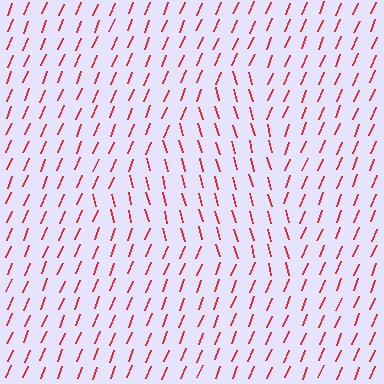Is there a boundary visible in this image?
Yes, there is a texture boundary formed by a change in line orientation.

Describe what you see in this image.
The image is filled with small red line segments. A triangle region in the image has lines oriented differently from the surrounding lines, creating a visible texture boundary.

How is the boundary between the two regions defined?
The boundary is defined purely by a change in line orientation (approximately 37 degrees difference). All lines are the same color and thickness.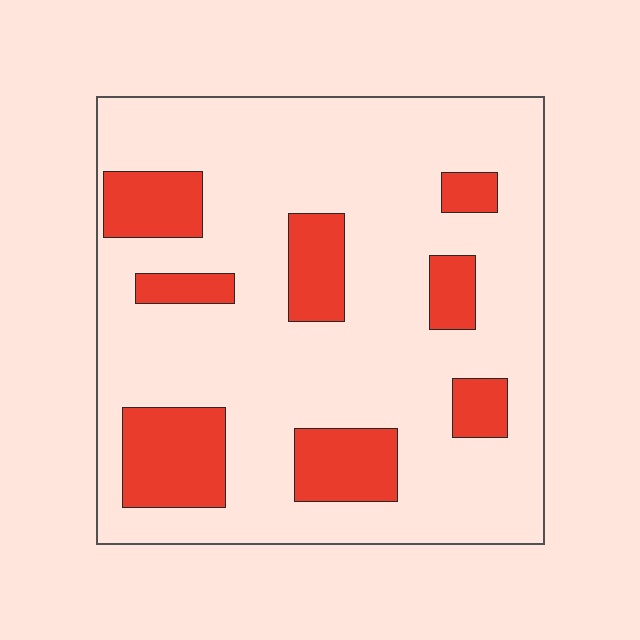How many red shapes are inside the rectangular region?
8.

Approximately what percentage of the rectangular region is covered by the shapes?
Approximately 20%.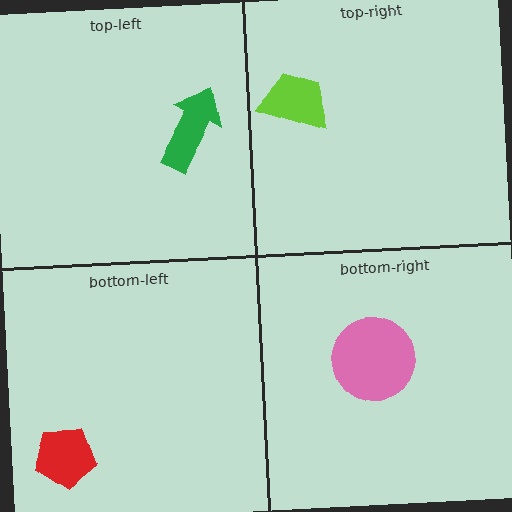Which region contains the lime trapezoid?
The top-right region.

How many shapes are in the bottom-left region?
1.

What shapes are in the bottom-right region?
The pink circle.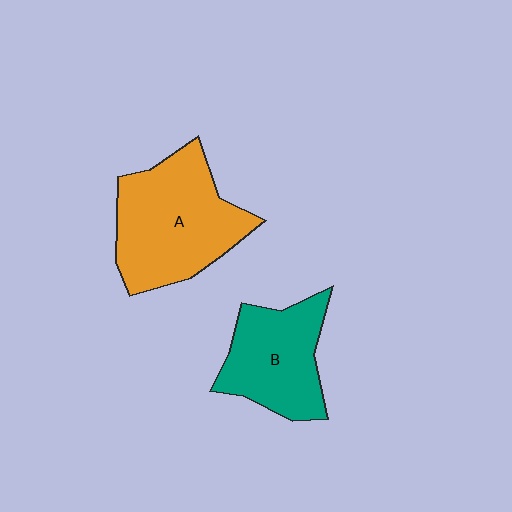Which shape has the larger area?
Shape A (orange).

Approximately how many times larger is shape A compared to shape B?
Approximately 1.4 times.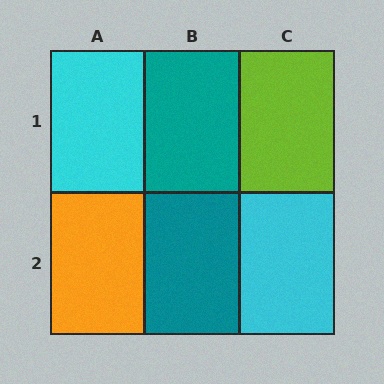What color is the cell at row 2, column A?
Orange.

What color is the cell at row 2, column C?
Cyan.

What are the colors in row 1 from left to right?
Cyan, teal, lime.